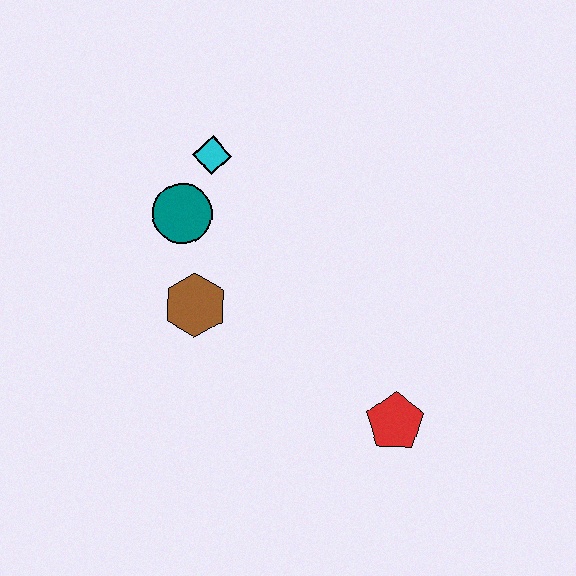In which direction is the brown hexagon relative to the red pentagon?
The brown hexagon is to the left of the red pentagon.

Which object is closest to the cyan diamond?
The teal circle is closest to the cyan diamond.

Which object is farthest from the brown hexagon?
The red pentagon is farthest from the brown hexagon.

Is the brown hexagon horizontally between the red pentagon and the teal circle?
Yes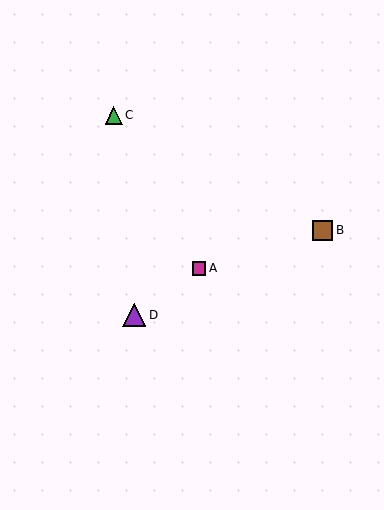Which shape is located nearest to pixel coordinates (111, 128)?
The green triangle (labeled C) at (114, 115) is nearest to that location.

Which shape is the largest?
The purple triangle (labeled D) is the largest.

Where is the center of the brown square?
The center of the brown square is at (322, 230).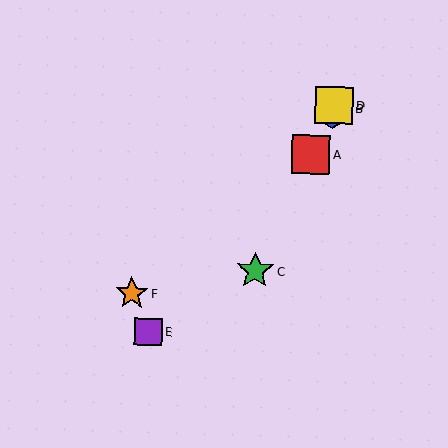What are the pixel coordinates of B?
Object B is at (333, 108).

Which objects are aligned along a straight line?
Objects A, B, C, D are aligned along a straight line.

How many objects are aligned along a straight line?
4 objects (A, B, C, D) are aligned along a straight line.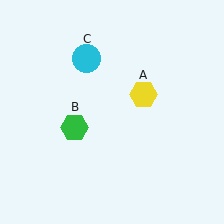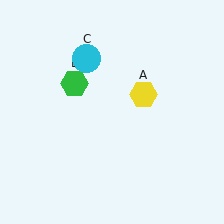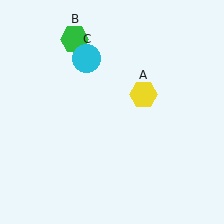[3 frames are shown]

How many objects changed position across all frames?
1 object changed position: green hexagon (object B).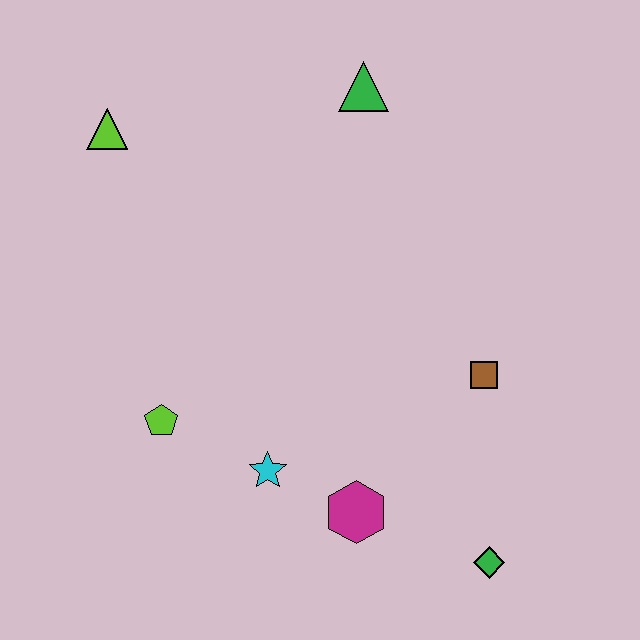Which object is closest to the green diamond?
The magenta hexagon is closest to the green diamond.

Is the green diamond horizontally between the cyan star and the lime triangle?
No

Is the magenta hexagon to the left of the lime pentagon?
No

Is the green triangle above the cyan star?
Yes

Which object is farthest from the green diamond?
The lime triangle is farthest from the green diamond.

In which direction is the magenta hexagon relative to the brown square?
The magenta hexagon is below the brown square.